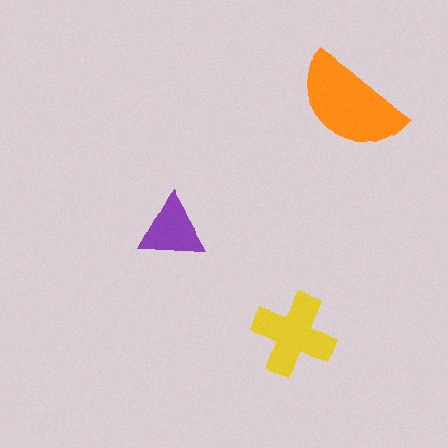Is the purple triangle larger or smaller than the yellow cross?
Smaller.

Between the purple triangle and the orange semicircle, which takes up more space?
The orange semicircle.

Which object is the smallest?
The purple triangle.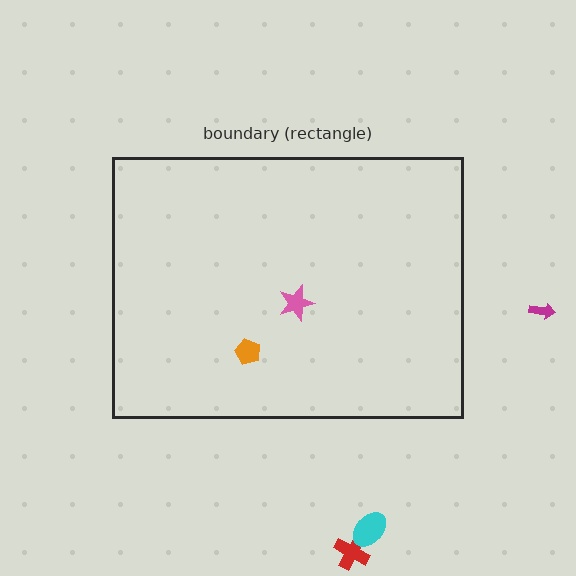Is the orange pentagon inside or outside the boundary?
Inside.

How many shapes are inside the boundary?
2 inside, 3 outside.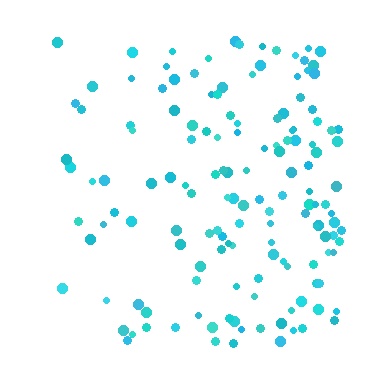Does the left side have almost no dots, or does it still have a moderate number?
Still a moderate number, just noticeably fewer than the right.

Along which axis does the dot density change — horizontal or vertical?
Horizontal.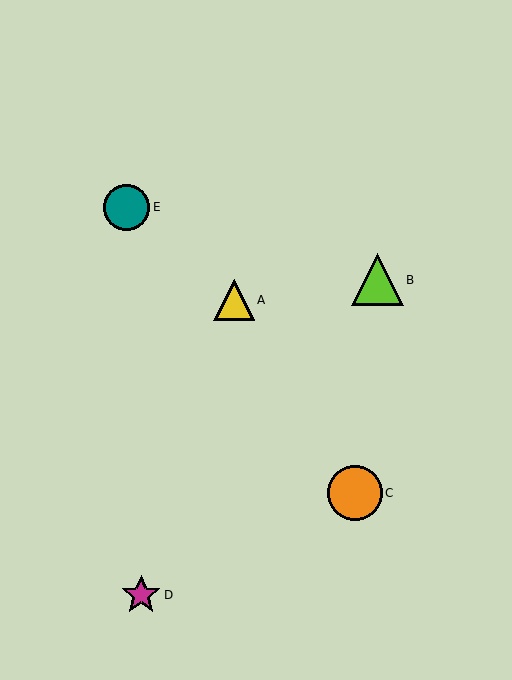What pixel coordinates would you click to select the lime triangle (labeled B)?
Click at (377, 280) to select the lime triangle B.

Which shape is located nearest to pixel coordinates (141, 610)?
The magenta star (labeled D) at (141, 595) is nearest to that location.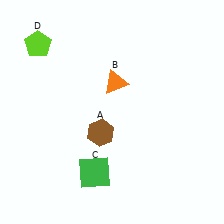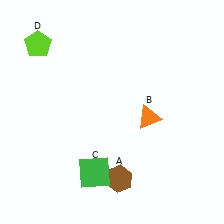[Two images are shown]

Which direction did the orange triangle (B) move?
The orange triangle (B) moved down.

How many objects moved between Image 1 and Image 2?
2 objects moved between the two images.